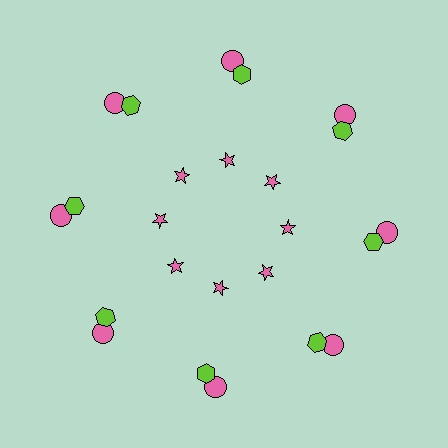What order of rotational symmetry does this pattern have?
This pattern has 8-fold rotational symmetry.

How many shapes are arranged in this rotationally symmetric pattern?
There are 24 shapes, arranged in 8 groups of 3.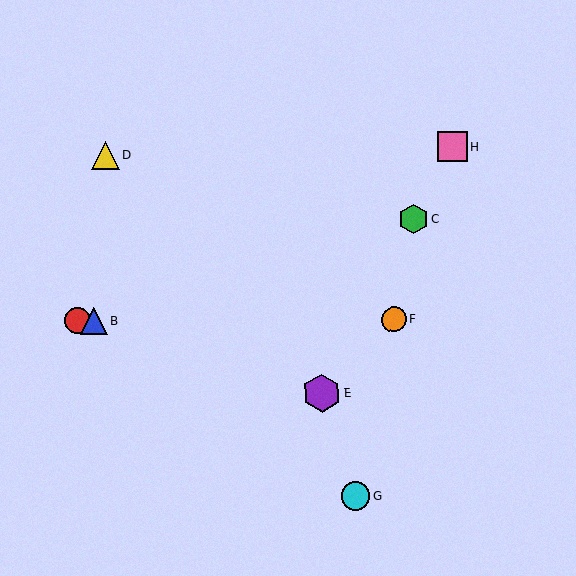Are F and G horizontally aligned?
No, F is at y≈319 and G is at y≈496.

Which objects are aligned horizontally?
Objects A, B, F are aligned horizontally.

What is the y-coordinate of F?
Object F is at y≈319.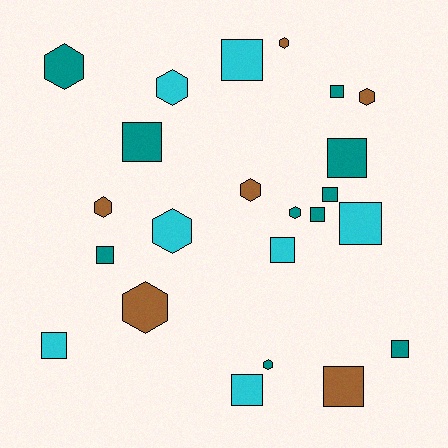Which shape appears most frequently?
Square, with 13 objects.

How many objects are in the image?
There are 23 objects.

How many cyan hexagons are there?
There are 2 cyan hexagons.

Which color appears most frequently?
Teal, with 10 objects.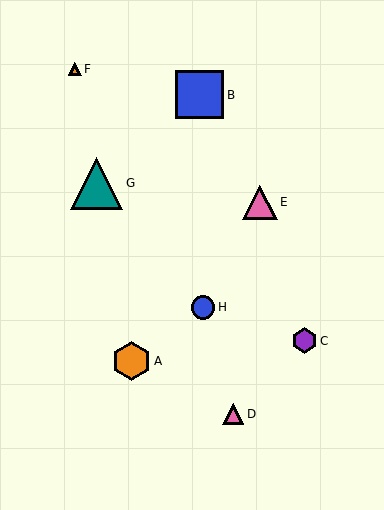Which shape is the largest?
The teal triangle (labeled G) is the largest.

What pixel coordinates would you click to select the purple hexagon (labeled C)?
Click at (304, 341) to select the purple hexagon C.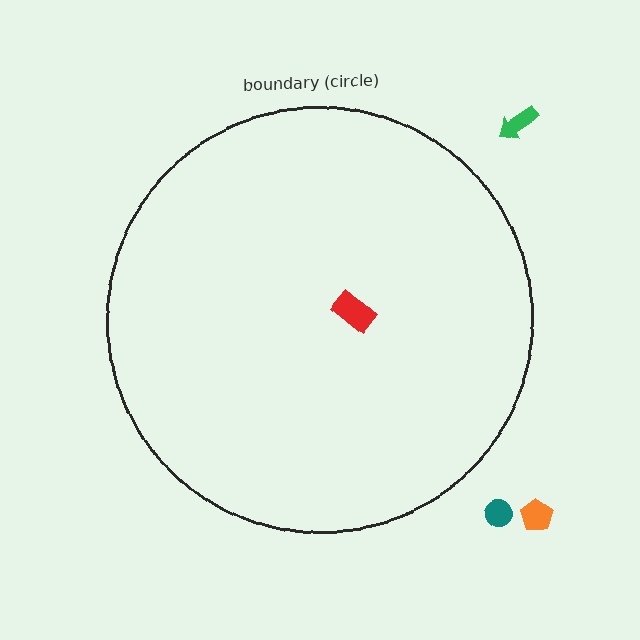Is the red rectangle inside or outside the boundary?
Inside.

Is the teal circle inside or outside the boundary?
Outside.